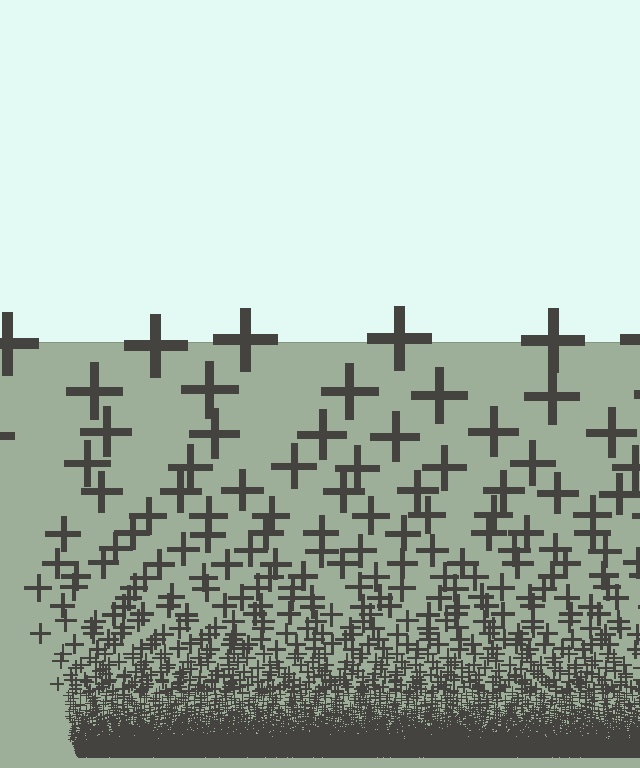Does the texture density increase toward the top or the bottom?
Density increases toward the bottom.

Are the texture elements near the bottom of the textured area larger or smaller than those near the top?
Smaller. The gradient is inverted — elements near the bottom are smaller and denser.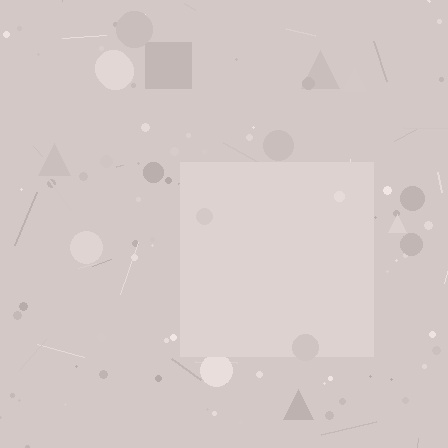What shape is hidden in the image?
A square is hidden in the image.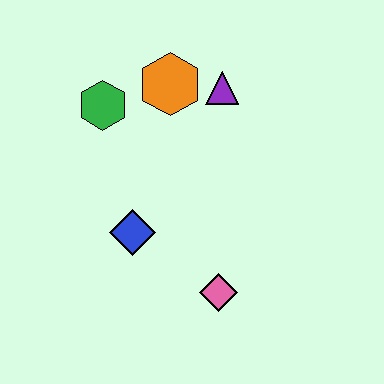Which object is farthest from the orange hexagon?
The pink diamond is farthest from the orange hexagon.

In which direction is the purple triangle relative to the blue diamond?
The purple triangle is above the blue diamond.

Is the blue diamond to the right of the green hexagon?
Yes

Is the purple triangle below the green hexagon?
No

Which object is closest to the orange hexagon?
The purple triangle is closest to the orange hexagon.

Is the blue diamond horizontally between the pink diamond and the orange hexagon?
No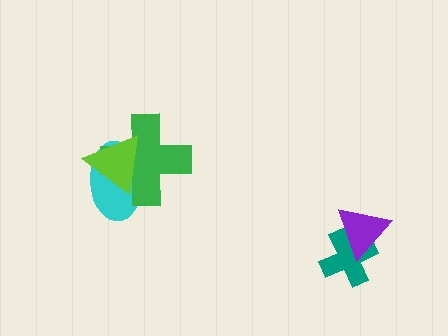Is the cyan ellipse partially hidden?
Yes, it is partially covered by another shape.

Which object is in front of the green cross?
The lime triangle is in front of the green cross.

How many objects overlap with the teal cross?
1 object overlaps with the teal cross.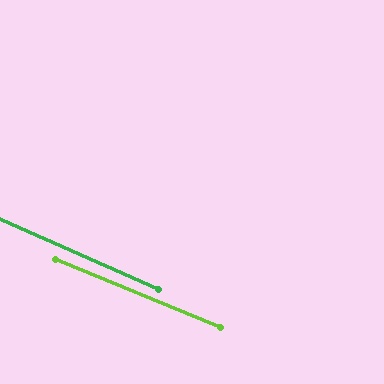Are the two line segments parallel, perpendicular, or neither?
Parallel — their directions differ by only 1.5°.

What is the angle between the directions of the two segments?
Approximately 1 degree.